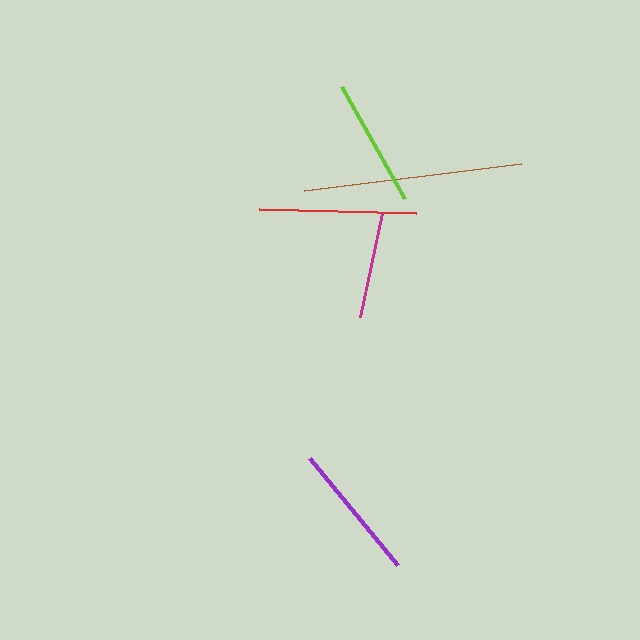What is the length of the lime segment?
The lime segment is approximately 128 pixels long.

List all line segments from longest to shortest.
From longest to shortest: brown, red, purple, lime, magenta.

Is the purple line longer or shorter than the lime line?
The purple line is longer than the lime line.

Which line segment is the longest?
The brown line is the longest at approximately 219 pixels.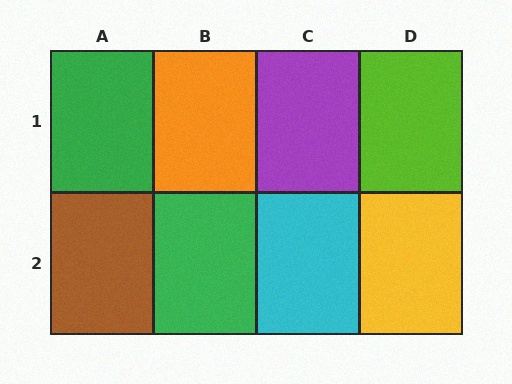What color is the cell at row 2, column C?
Cyan.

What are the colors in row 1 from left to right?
Green, orange, purple, lime.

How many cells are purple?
1 cell is purple.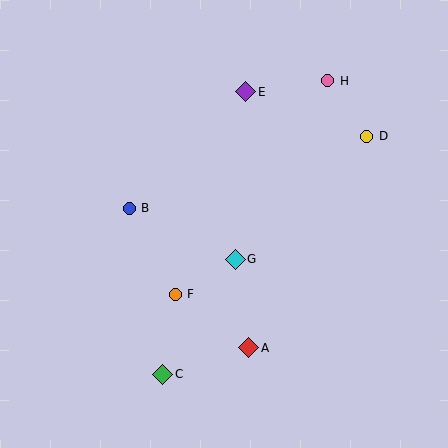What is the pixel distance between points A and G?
The distance between A and G is 89 pixels.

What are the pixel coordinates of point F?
Point F is at (175, 294).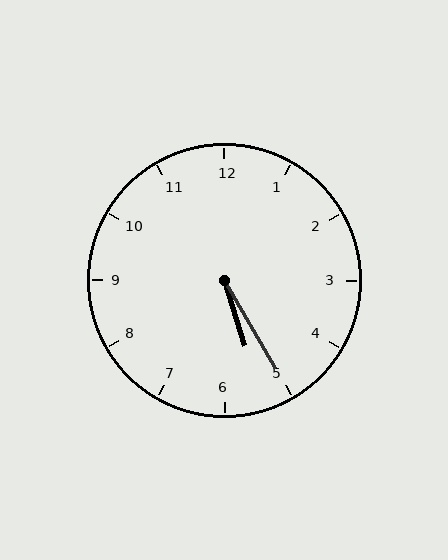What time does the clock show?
5:25.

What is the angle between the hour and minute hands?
Approximately 12 degrees.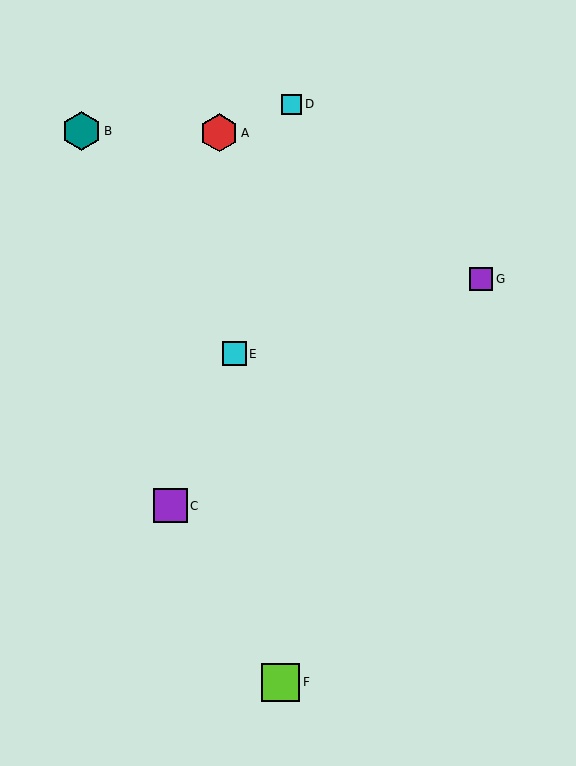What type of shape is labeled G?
Shape G is a purple square.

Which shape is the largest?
The teal hexagon (labeled B) is the largest.